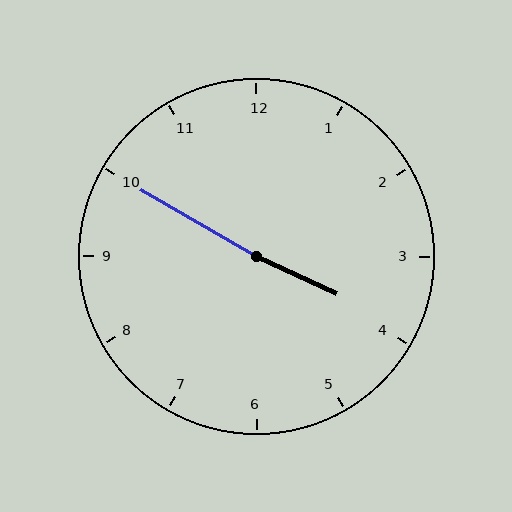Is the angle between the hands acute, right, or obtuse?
It is obtuse.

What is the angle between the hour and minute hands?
Approximately 175 degrees.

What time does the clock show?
3:50.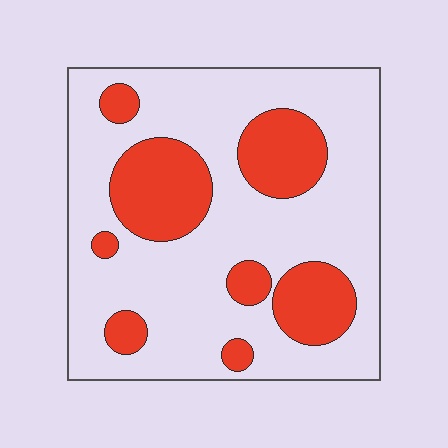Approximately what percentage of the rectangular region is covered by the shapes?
Approximately 25%.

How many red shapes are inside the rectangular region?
8.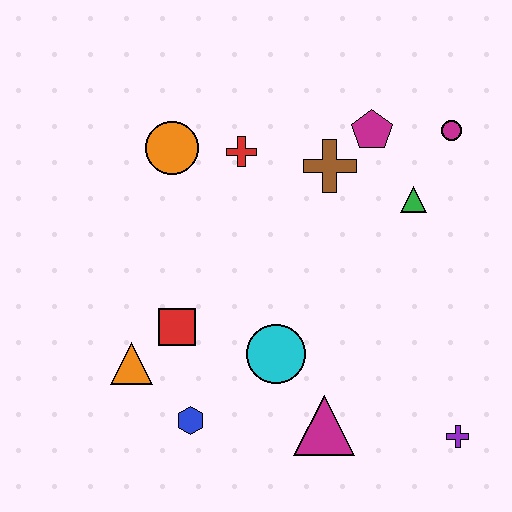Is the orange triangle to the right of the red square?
No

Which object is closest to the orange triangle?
The red square is closest to the orange triangle.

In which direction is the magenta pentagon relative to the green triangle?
The magenta pentagon is above the green triangle.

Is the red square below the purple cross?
No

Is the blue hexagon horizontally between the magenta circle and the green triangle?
No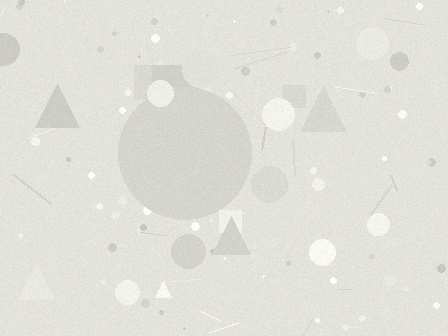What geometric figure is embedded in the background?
A circle is embedded in the background.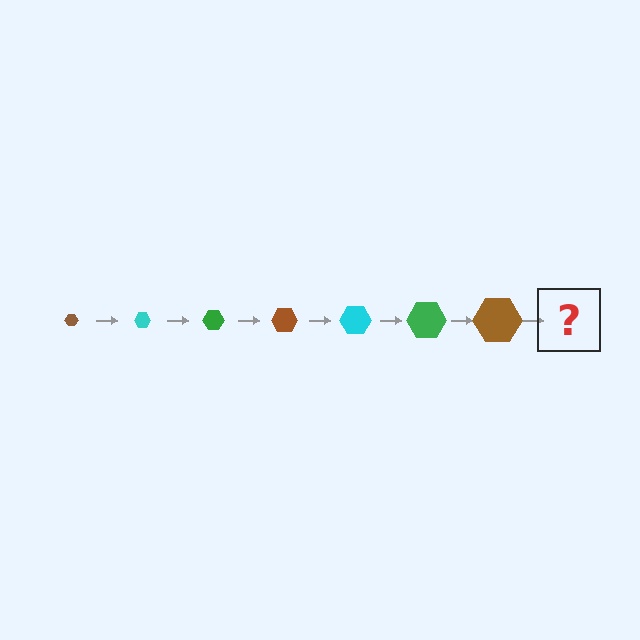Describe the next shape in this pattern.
It should be a cyan hexagon, larger than the previous one.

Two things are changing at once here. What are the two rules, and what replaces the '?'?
The two rules are that the hexagon grows larger each step and the color cycles through brown, cyan, and green. The '?' should be a cyan hexagon, larger than the previous one.